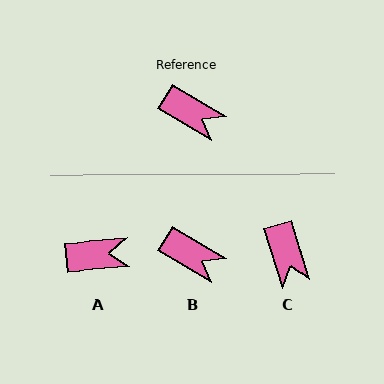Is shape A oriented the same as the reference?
No, it is off by about 36 degrees.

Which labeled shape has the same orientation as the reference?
B.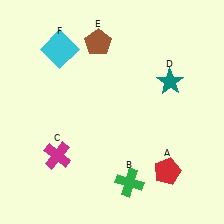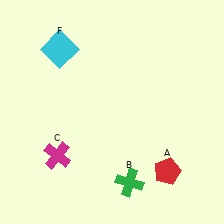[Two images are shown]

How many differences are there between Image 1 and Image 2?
There are 2 differences between the two images.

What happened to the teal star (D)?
The teal star (D) was removed in Image 2. It was in the top-right area of Image 1.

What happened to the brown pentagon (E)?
The brown pentagon (E) was removed in Image 2. It was in the top-left area of Image 1.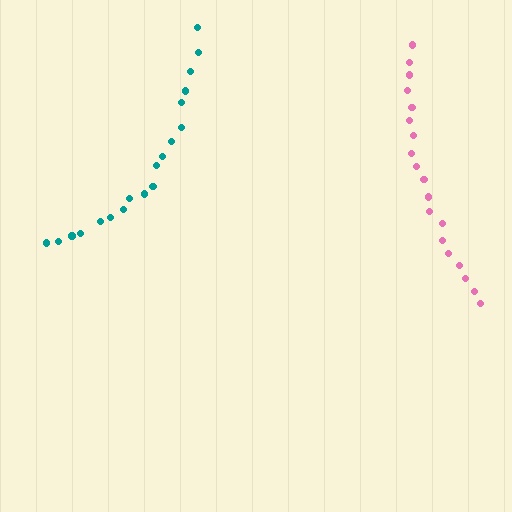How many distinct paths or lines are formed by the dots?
There are 2 distinct paths.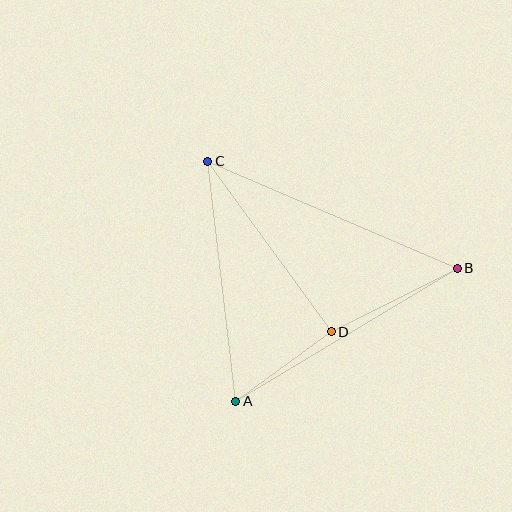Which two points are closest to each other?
Points A and D are closest to each other.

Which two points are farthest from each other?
Points B and C are farthest from each other.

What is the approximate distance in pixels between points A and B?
The distance between A and B is approximately 258 pixels.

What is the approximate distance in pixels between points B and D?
The distance between B and D is approximately 141 pixels.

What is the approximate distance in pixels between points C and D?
The distance between C and D is approximately 211 pixels.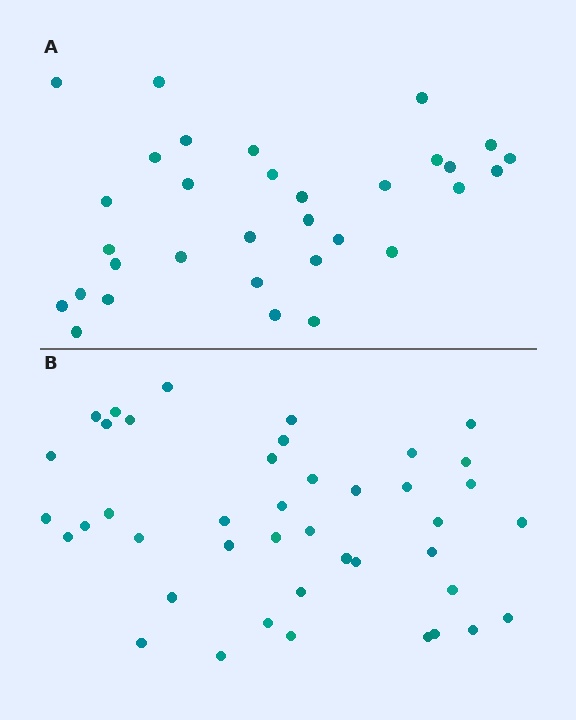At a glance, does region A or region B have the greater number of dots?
Region B (the bottom region) has more dots.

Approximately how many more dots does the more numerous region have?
Region B has roughly 10 or so more dots than region A.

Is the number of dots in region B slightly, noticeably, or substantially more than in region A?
Region B has noticeably more, but not dramatically so. The ratio is roughly 1.3 to 1.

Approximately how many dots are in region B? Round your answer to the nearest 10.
About 40 dots. (The exact count is 42, which rounds to 40.)